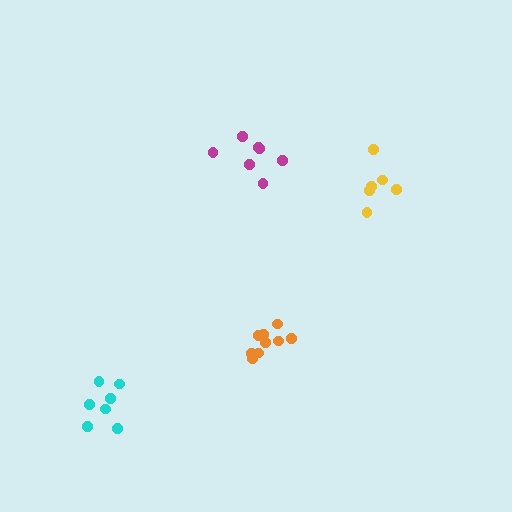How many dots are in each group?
Group 1: 9 dots, Group 2: 7 dots, Group 3: 7 dots, Group 4: 6 dots (29 total).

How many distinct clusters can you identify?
There are 4 distinct clusters.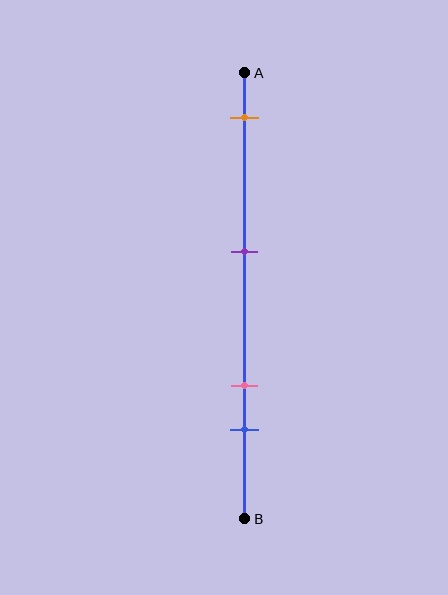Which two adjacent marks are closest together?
The pink and blue marks are the closest adjacent pair.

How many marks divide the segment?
There are 4 marks dividing the segment.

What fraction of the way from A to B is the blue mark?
The blue mark is approximately 80% (0.8) of the way from A to B.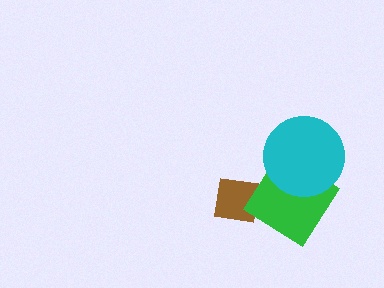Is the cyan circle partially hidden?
No, no other shape covers it.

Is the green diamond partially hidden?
Yes, it is partially covered by another shape.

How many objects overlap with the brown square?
1 object overlaps with the brown square.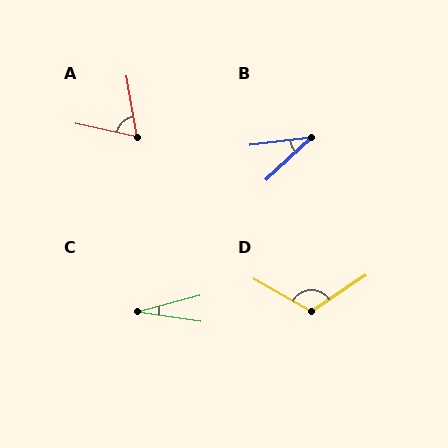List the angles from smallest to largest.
C (23°), B (36°), A (68°), D (117°).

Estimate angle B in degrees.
Approximately 36 degrees.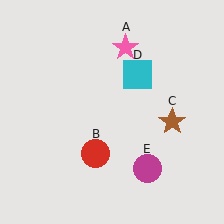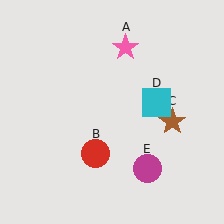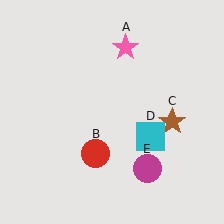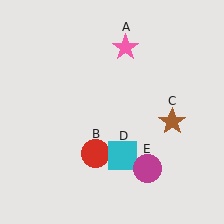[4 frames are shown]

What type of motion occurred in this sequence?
The cyan square (object D) rotated clockwise around the center of the scene.